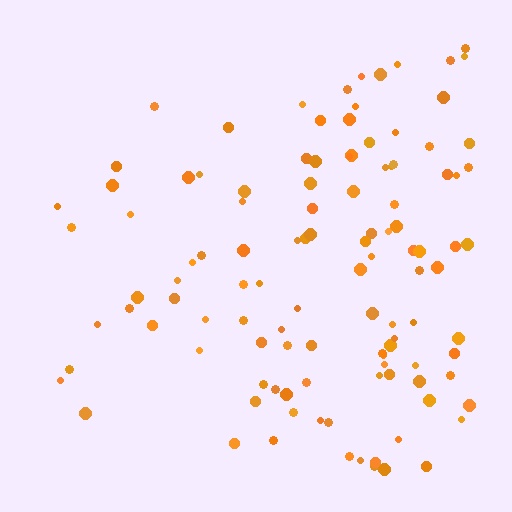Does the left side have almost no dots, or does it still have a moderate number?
Still a moderate number, just noticeably fewer than the right.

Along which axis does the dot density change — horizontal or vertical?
Horizontal.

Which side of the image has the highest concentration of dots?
The right.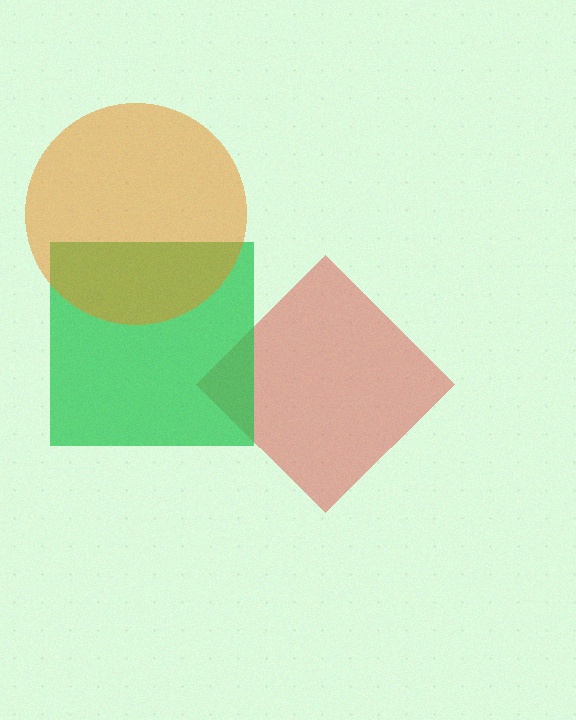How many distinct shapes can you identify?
There are 3 distinct shapes: a red diamond, a green square, an orange circle.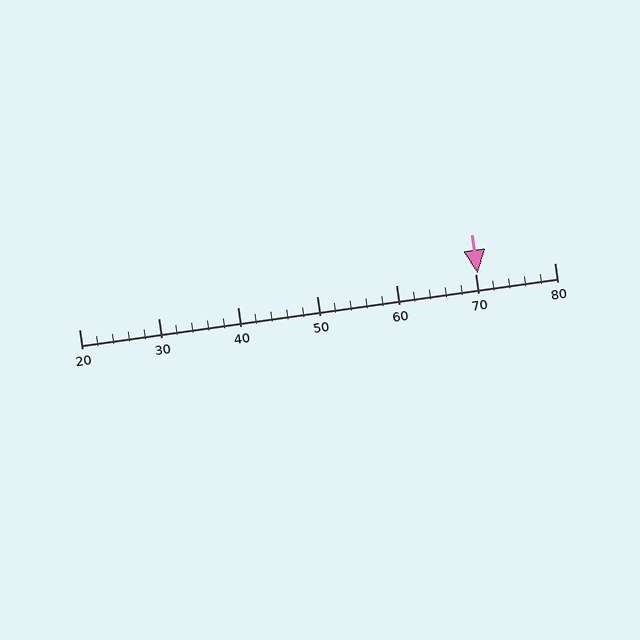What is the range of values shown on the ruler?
The ruler shows values from 20 to 80.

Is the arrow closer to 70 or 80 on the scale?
The arrow is closer to 70.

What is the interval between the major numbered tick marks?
The major tick marks are spaced 10 units apart.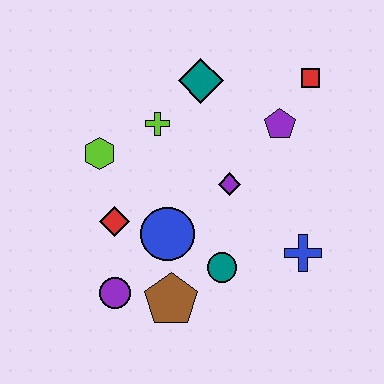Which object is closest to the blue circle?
The red diamond is closest to the blue circle.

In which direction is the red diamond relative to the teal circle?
The red diamond is to the left of the teal circle.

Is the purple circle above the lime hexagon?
No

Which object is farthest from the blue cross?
The lime hexagon is farthest from the blue cross.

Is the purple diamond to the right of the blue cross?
No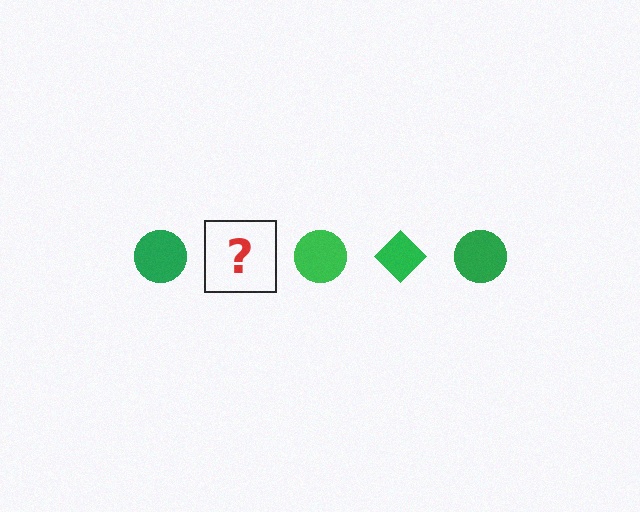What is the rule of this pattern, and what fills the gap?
The rule is that the pattern cycles through circle, diamond shapes in green. The gap should be filled with a green diamond.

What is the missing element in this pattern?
The missing element is a green diamond.